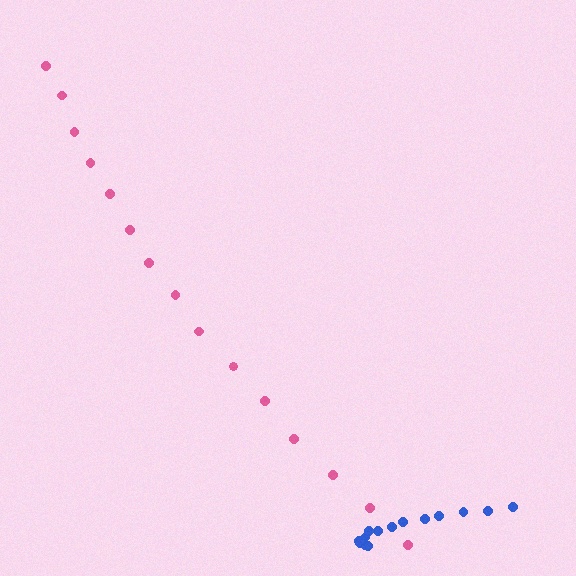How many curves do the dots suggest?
There are 2 distinct paths.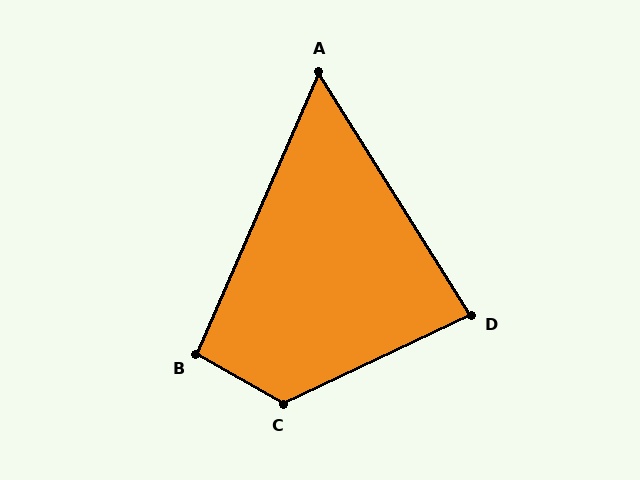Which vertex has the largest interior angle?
C, at approximately 124 degrees.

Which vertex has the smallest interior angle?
A, at approximately 56 degrees.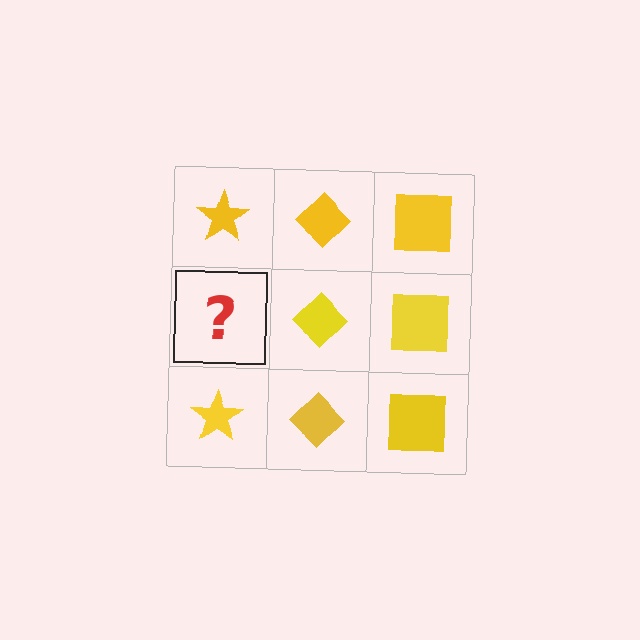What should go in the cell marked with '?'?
The missing cell should contain a yellow star.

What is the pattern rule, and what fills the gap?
The rule is that each column has a consistent shape. The gap should be filled with a yellow star.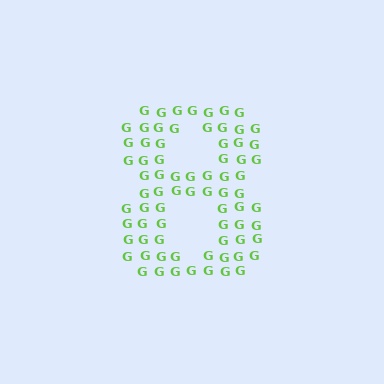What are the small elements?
The small elements are letter G's.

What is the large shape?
The large shape is the digit 8.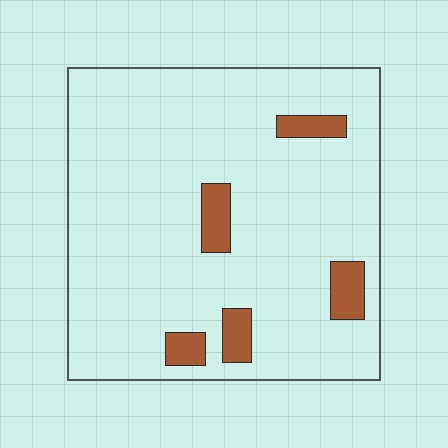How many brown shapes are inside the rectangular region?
5.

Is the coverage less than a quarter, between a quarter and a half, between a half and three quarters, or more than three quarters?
Less than a quarter.